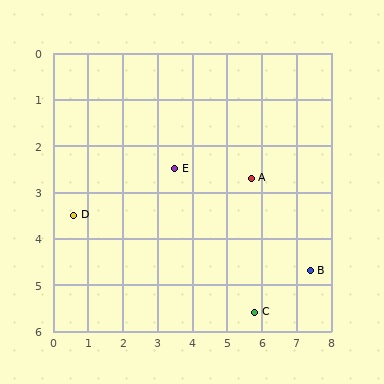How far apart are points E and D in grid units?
Points E and D are about 3.1 grid units apart.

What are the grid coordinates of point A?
Point A is at approximately (5.7, 2.7).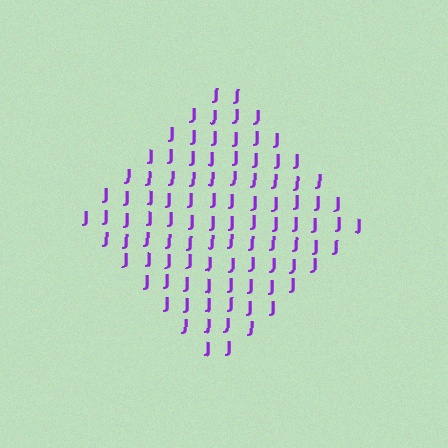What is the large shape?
The large shape is a diamond.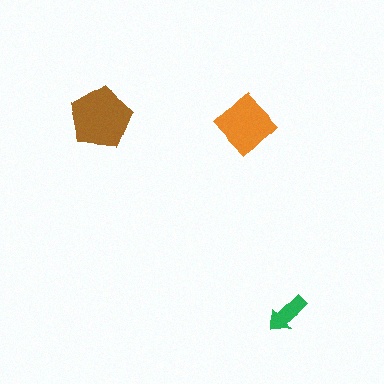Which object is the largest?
The brown pentagon.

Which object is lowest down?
The green arrow is bottommost.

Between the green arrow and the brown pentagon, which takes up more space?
The brown pentagon.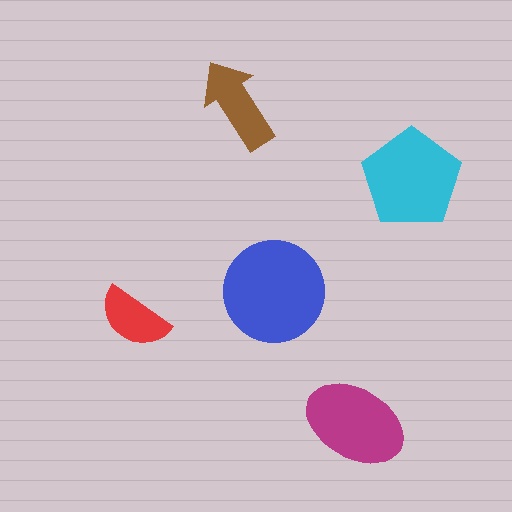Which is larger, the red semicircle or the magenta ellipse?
The magenta ellipse.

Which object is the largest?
The blue circle.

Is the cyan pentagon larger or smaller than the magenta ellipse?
Larger.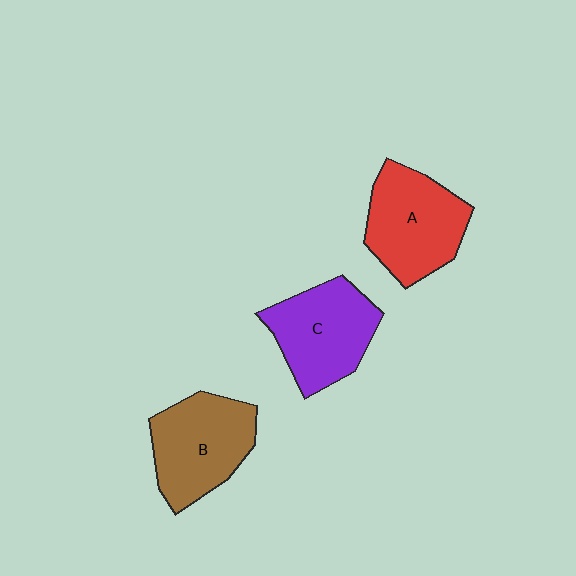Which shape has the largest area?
Shape A (red).